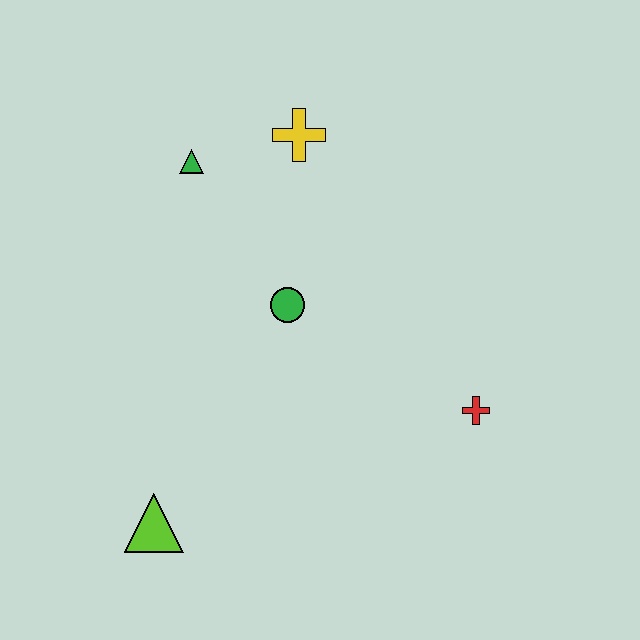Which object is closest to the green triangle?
The yellow cross is closest to the green triangle.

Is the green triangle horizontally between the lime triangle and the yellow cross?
Yes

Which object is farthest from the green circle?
The lime triangle is farthest from the green circle.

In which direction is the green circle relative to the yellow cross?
The green circle is below the yellow cross.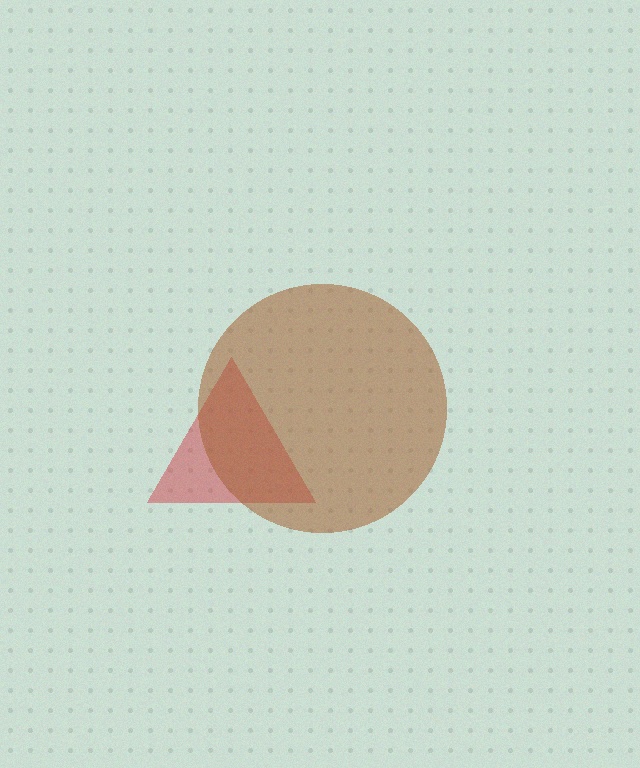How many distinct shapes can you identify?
There are 2 distinct shapes: a red triangle, a brown circle.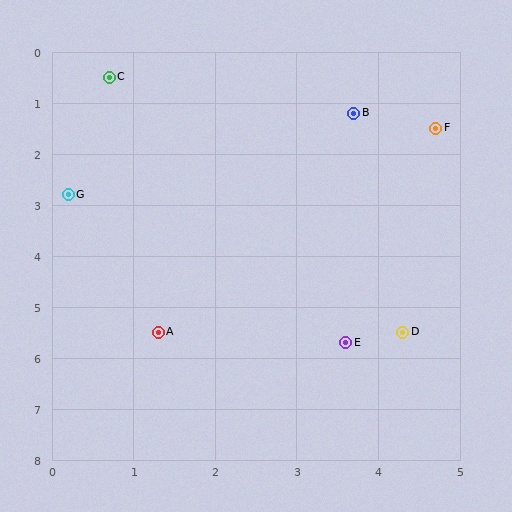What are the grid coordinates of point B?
Point B is at approximately (3.7, 1.2).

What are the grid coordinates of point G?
Point G is at approximately (0.2, 2.8).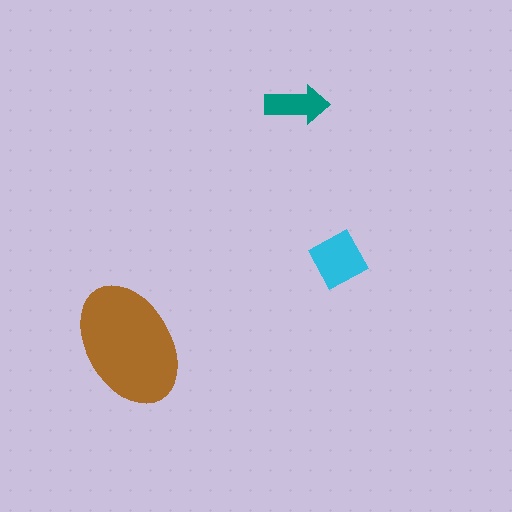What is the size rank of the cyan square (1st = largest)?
2nd.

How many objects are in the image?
There are 3 objects in the image.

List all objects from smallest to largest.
The teal arrow, the cyan square, the brown ellipse.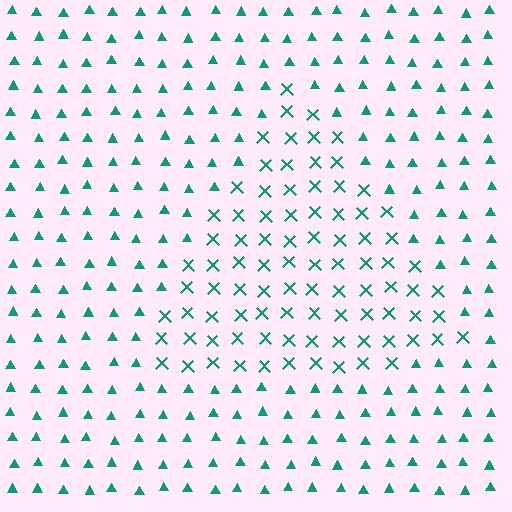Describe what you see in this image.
The image is filled with small teal elements arranged in a uniform grid. A triangle-shaped region contains X marks, while the surrounding area contains triangles. The boundary is defined purely by the change in element shape.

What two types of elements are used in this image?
The image uses X marks inside the triangle region and triangles outside it.